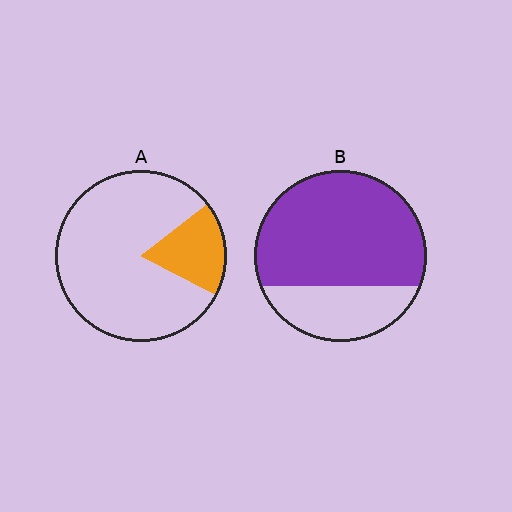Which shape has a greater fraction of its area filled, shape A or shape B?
Shape B.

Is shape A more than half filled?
No.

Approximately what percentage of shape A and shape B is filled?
A is approximately 20% and B is approximately 70%.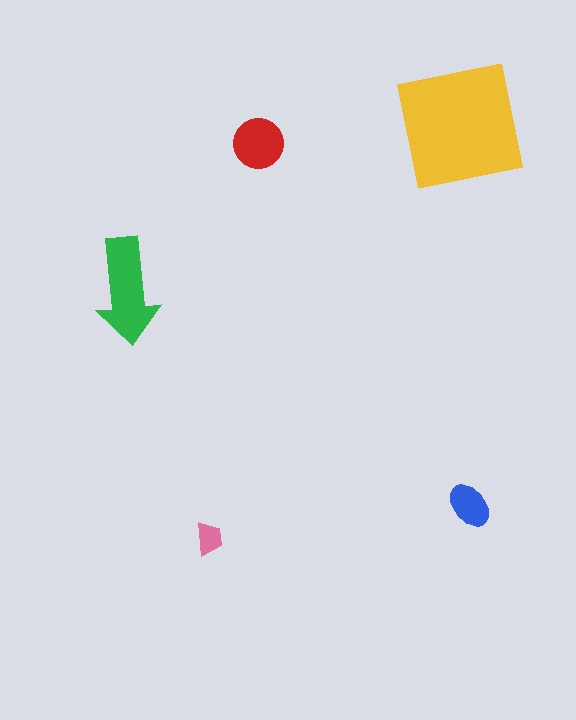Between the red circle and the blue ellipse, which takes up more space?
The red circle.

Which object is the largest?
The yellow square.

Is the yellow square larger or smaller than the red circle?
Larger.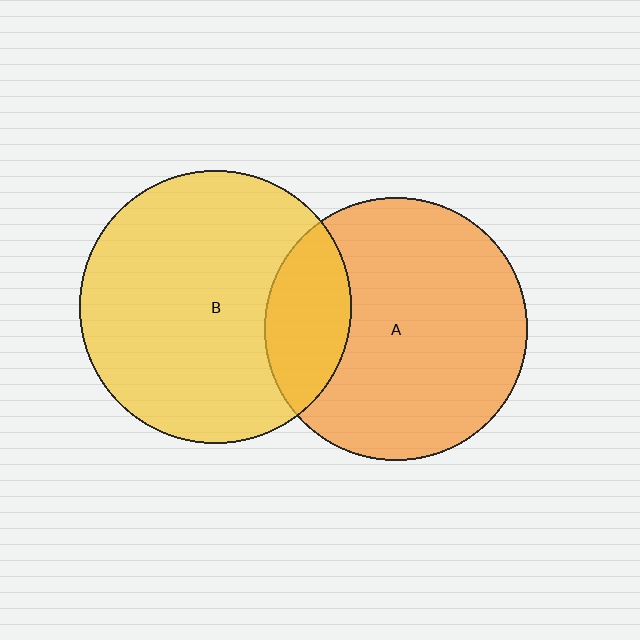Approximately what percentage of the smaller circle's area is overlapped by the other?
Approximately 20%.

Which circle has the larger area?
Circle B (yellow).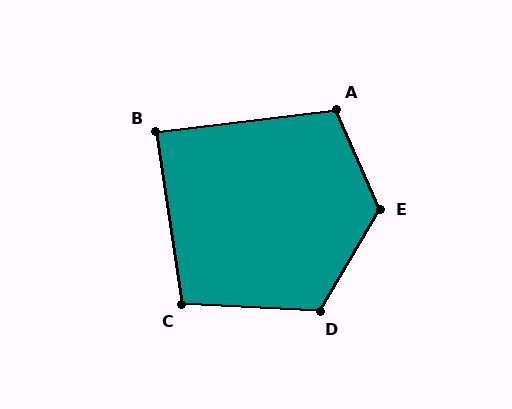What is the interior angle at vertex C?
Approximately 102 degrees (obtuse).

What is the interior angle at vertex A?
Approximately 107 degrees (obtuse).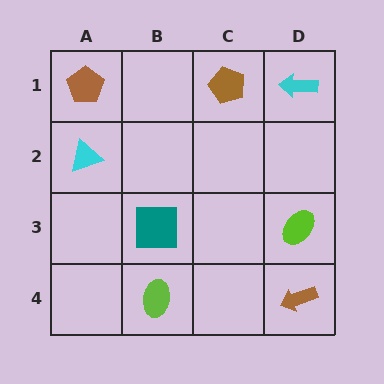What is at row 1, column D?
A cyan arrow.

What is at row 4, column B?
A lime ellipse.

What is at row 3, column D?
A lime ellipse.